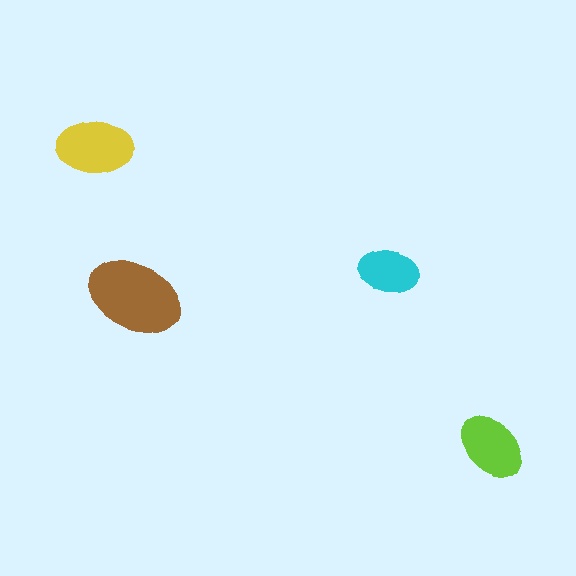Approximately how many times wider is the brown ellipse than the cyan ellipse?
About 1.5 times wider.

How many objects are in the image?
There are 4 objects in the image.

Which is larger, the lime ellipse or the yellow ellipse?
The yellow one.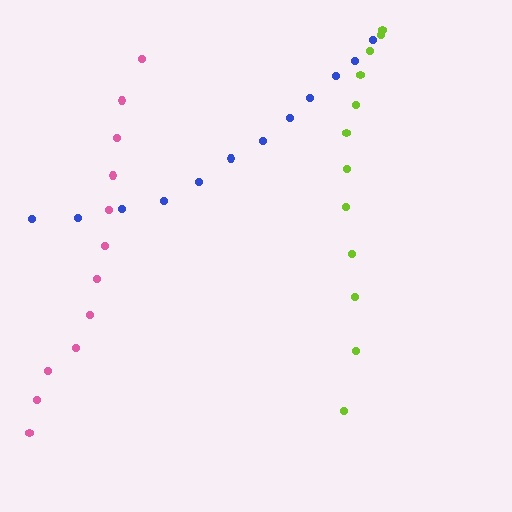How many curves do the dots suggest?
There are 3 distinct paths.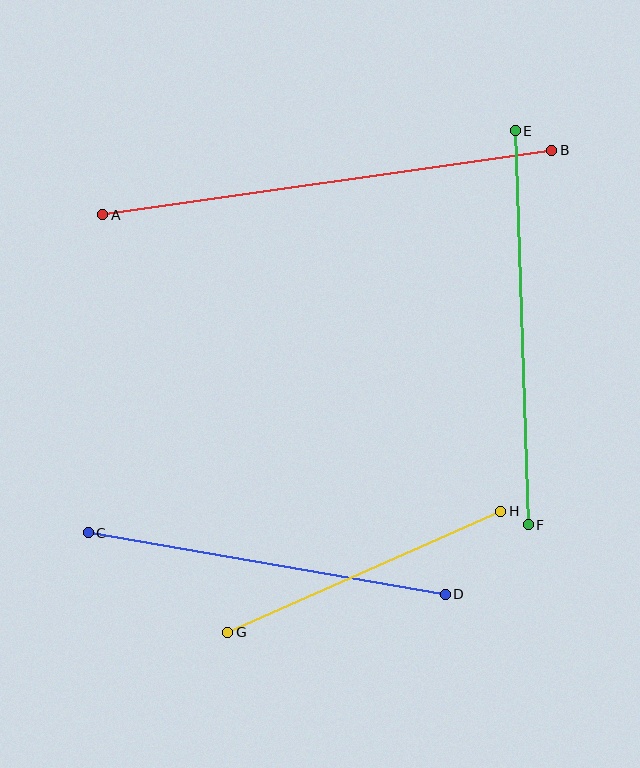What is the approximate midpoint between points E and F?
The midpoint is at approximately (522, 328) pixels.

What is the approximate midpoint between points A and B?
The midpoint is at approximately (327, 183) pixels.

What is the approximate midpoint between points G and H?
The midpoint is at approximately (364, 572) pixels.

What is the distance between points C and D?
The distance is approximately 362 pixels.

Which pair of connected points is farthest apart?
Points A and B are farthest apart.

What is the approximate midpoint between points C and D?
The midpoint is at approximately (267, 564) pixels.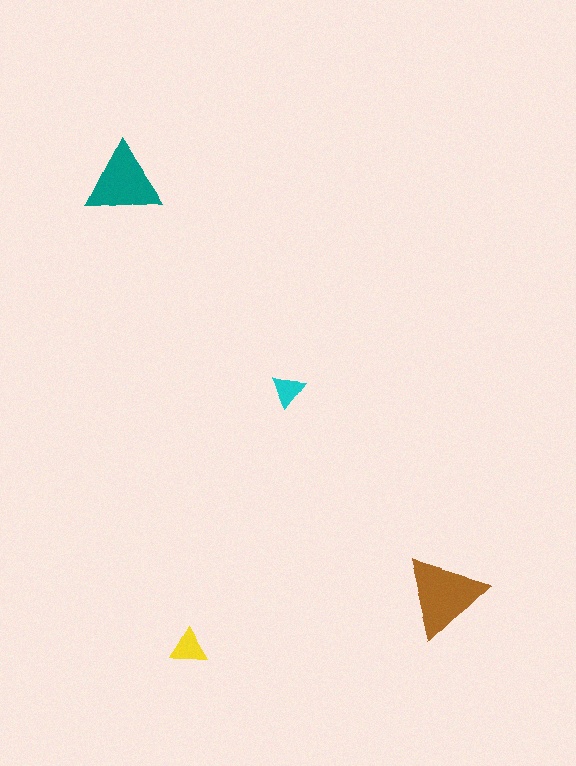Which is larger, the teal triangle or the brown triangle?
The brown one.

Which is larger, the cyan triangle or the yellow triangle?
The yellow one.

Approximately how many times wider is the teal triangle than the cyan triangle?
About 2.5 times wider.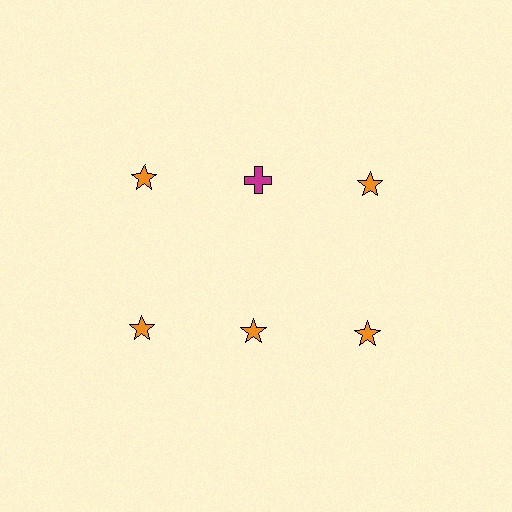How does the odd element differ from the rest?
It differs in both color (magenta instead of orange) and shape (cross instead of star).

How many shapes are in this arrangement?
There are 6 shapes arranged in a grid pattern.